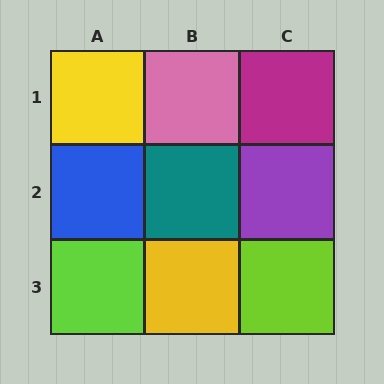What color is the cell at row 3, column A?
Lime.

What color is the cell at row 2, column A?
Blue.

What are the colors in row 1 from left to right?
Yellow, pink, magenta.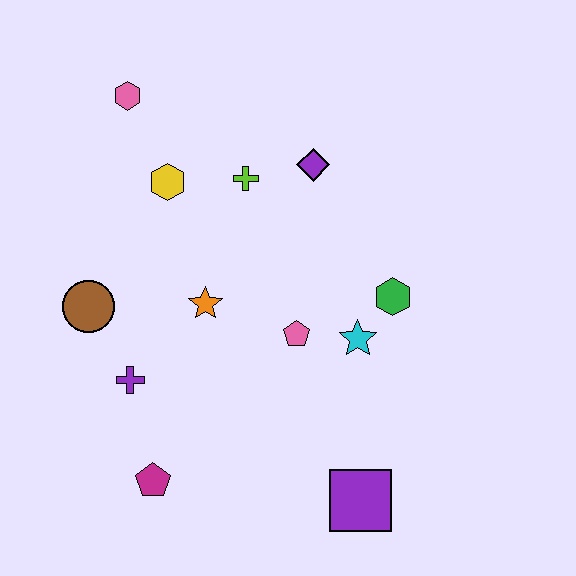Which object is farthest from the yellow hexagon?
The purple square is farthest from the yellow hexagon.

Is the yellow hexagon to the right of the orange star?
No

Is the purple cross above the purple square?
Yes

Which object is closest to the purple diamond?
The lime cross is closest to the purple diamond.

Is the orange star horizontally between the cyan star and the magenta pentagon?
Yes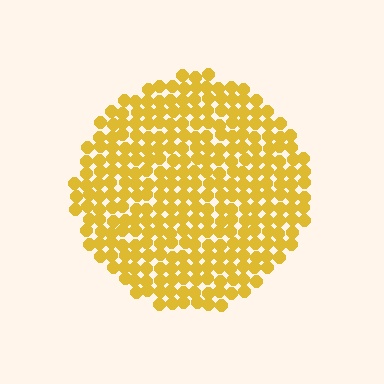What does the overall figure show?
The overall figure shows a circle.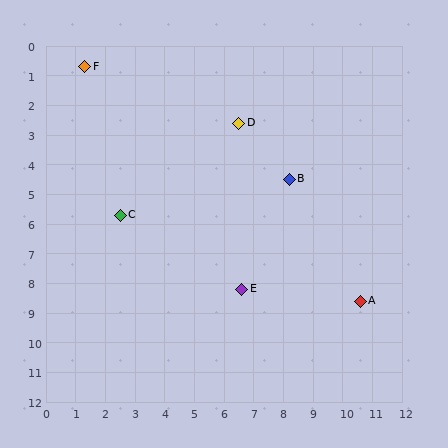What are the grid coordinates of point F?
Point F is at approximately (1.3, 0.7).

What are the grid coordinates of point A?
Point A is at approximately (10.6, 8.6).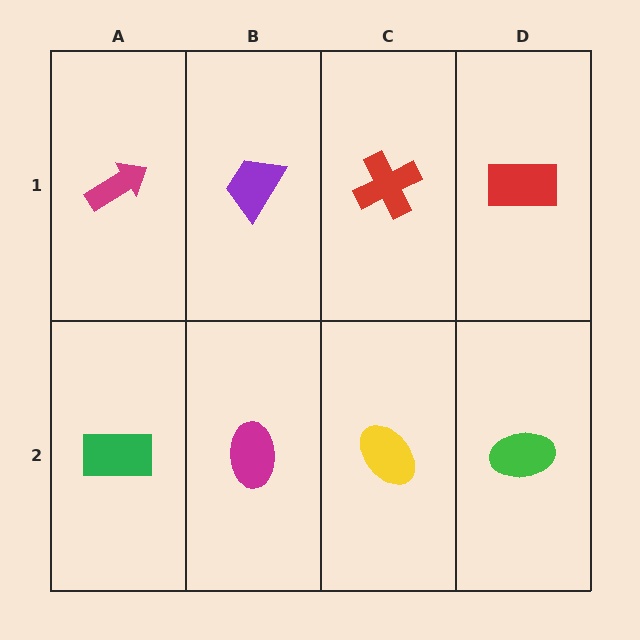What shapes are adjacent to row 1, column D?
A green ellipse (row 2, column D), a red cross (row 1, column C).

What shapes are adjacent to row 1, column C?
A yellow ellipse (row 2, column C), a purple trapezoid (row 1, column B), a red rectangle (row 1, column D).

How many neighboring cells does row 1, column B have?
3.